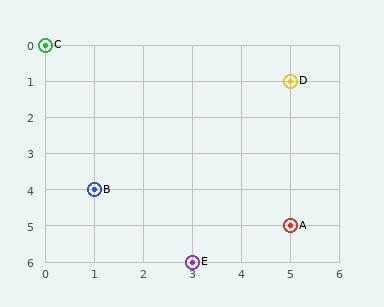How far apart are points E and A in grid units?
Points E and A are 2 columns and 1 row apart (about 2.2 grid units diagonally).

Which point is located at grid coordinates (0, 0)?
Point C is at (0, 0).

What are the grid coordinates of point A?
Point A is at grid coordinates (5, 5).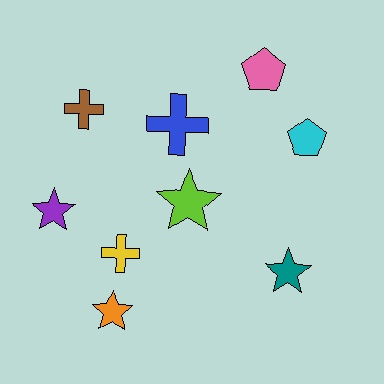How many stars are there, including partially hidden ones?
There are 4 stars.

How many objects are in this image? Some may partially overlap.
There are 9 objects.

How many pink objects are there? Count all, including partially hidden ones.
There is 1 pink object.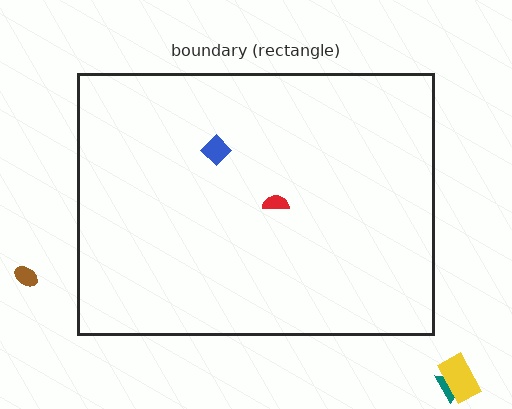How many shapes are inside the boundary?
2 inside, 3 outside.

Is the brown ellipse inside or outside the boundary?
Outside.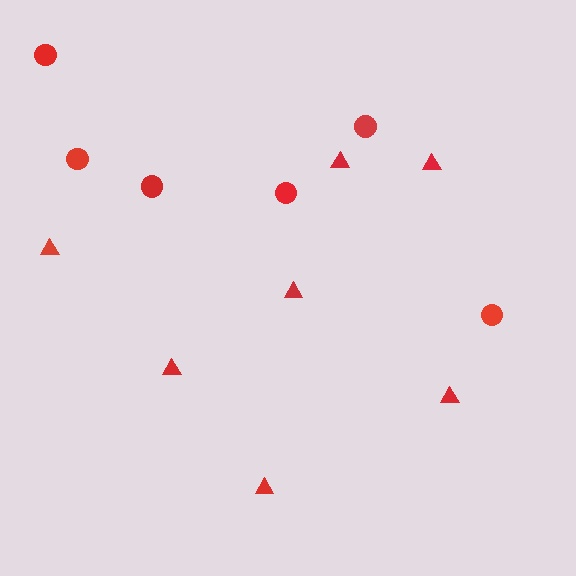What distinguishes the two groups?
There are 2 groups: one group of triangles (7) and one group of circles (6).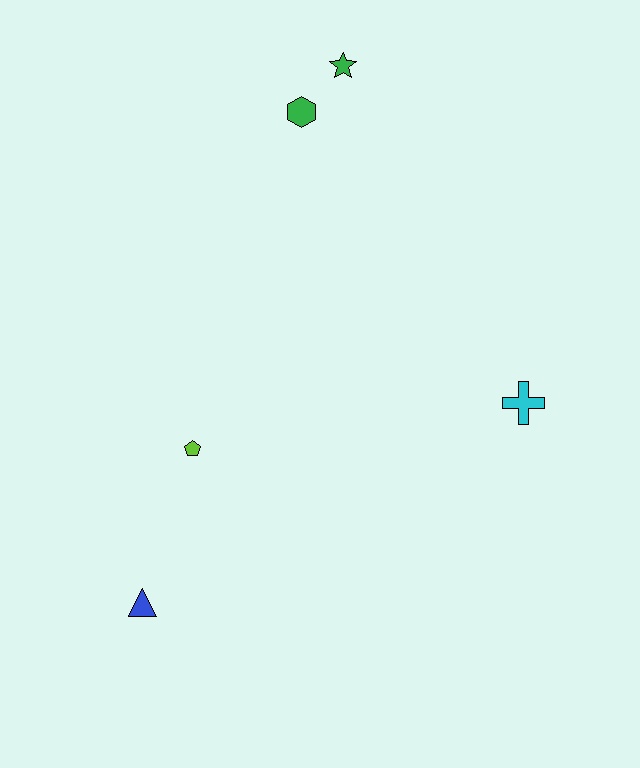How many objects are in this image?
There are 5 objects.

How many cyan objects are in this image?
There is 1 cyan object.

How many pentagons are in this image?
There is 1 pentagon.